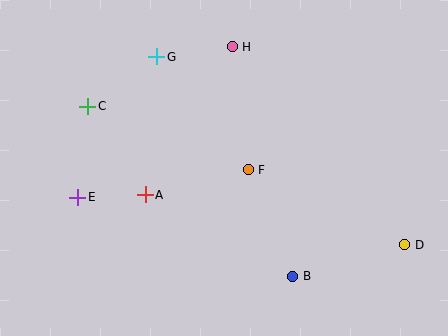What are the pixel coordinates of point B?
Point B is at (293, 276).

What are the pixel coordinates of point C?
Point C is at (88, 106).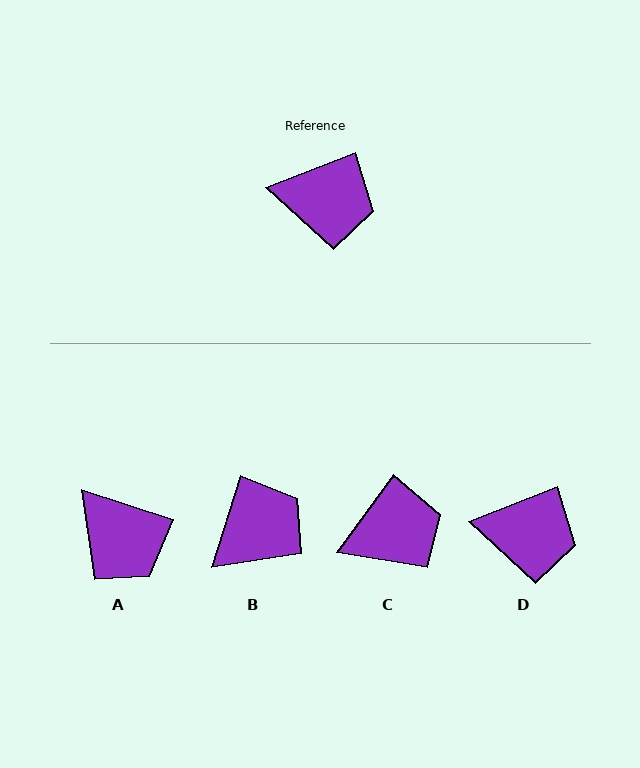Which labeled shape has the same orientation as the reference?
D.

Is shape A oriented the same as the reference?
No, it is off by about 40 degrees.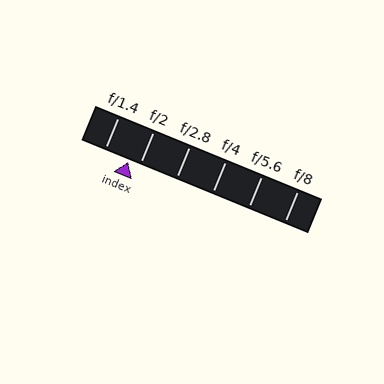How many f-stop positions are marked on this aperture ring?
There are 6 f-stop positions marked.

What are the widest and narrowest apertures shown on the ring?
The widest aperture shown is f/1.4 and the narrowest is f/8.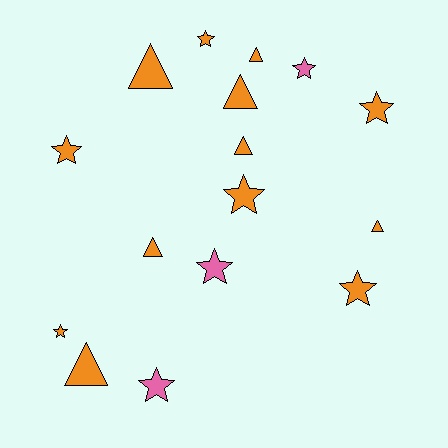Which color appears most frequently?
Orange, with 13 objects.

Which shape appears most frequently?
Star, with 9 objects.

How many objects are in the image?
There are 16 objects.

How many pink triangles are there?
There are no pink triangles.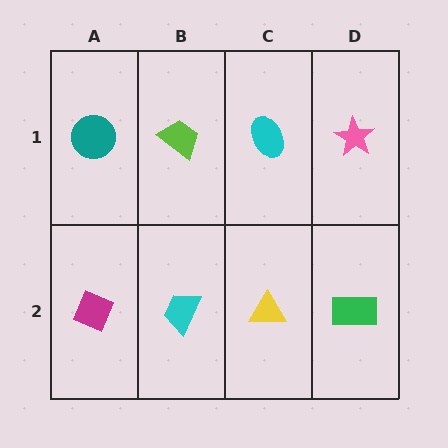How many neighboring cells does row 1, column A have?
2.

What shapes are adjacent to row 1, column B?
A cyan trapezoid (row 2, column B), a teal circle (row 1, column A), a cyan ellipse (row 1, column C).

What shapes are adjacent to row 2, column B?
A lime trapezoid (row 1, column B), a magenta diamond (row 2, column A), a yellow triangle (row 2, column C).